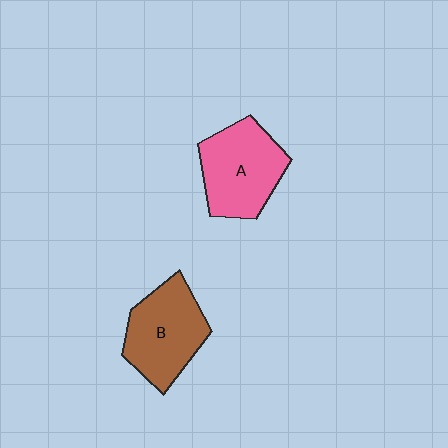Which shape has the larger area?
Shape A (pink).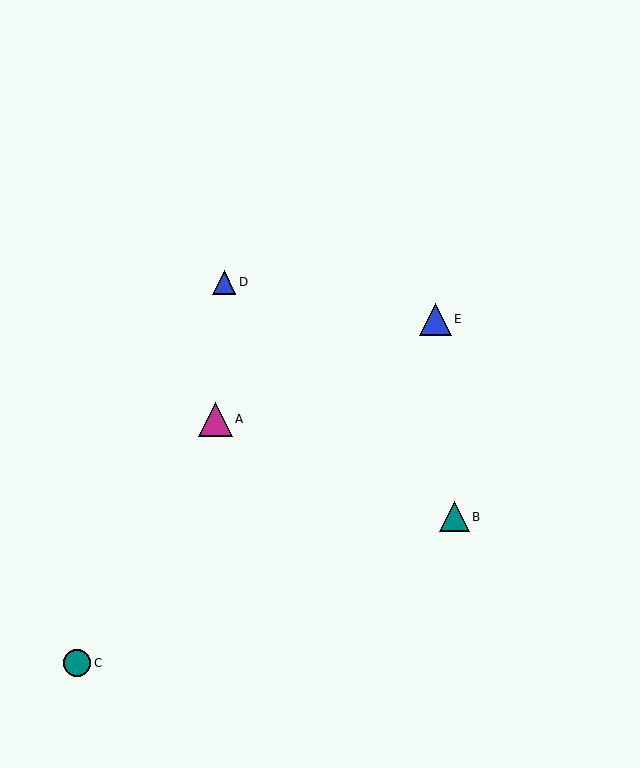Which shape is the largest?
The magenta triangle (labeled A) is the largest.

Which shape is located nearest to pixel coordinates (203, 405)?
The magenta triangle (labeled A) at (215, 419) is nearest to that location.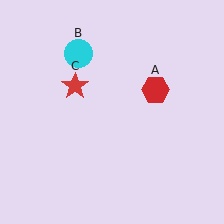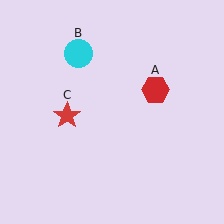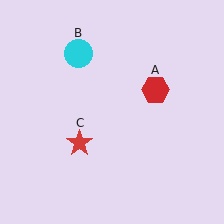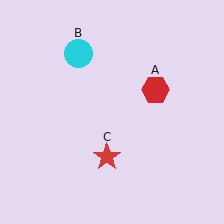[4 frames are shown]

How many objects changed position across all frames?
1 object changed position: red star (object C).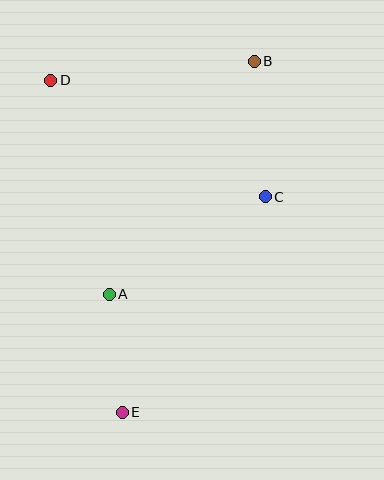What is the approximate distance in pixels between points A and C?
The distance between A and C is approximately 184 pixels.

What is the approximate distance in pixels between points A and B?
The distance between A and B is approximately 274 pixels.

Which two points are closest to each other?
Points A and E are closest to each other.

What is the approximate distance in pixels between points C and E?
The distance between C and E is approximately 259 pixels.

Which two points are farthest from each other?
Points B and E are farthest from each other.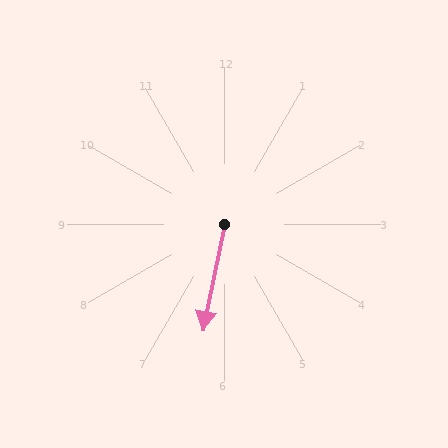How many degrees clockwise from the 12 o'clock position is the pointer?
Approximately 192 degrees.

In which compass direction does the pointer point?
South.